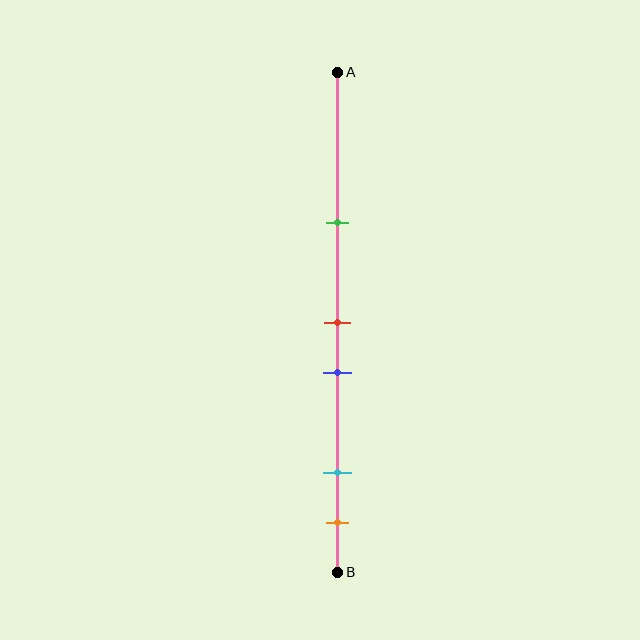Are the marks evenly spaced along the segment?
No, the marks are not evenly spaced.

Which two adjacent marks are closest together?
The red and blue marks are the closest adjacent pair.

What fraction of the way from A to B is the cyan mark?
The cyan mark is approximately 80% (0.8) of the way from A to B.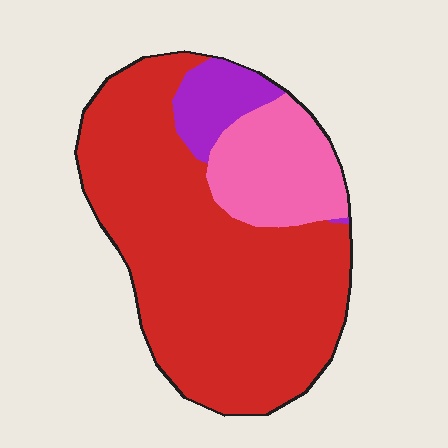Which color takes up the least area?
Purple, at roughly 10%.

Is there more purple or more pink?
Pink.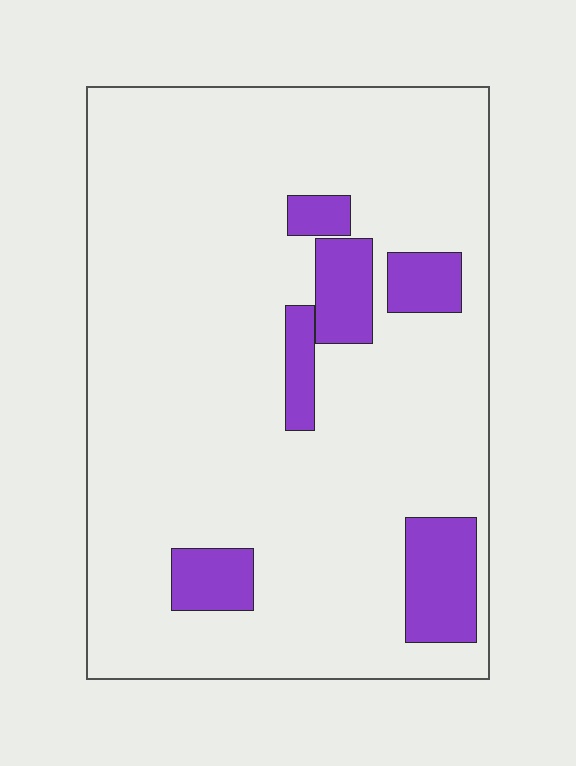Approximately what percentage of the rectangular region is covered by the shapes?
Approximately 15%.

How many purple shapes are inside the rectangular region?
6.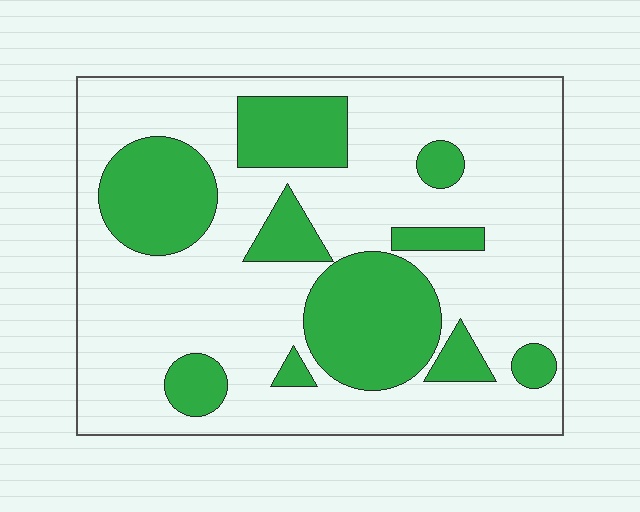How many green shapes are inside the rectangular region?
10.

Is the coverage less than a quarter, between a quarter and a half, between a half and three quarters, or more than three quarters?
Between a quarter and a half.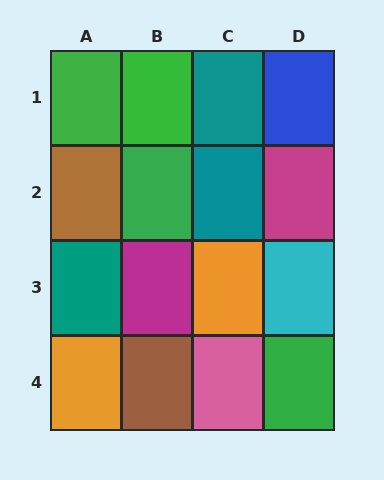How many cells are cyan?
1 cell is cyan.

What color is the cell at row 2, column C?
Teal.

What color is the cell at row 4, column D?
Green.